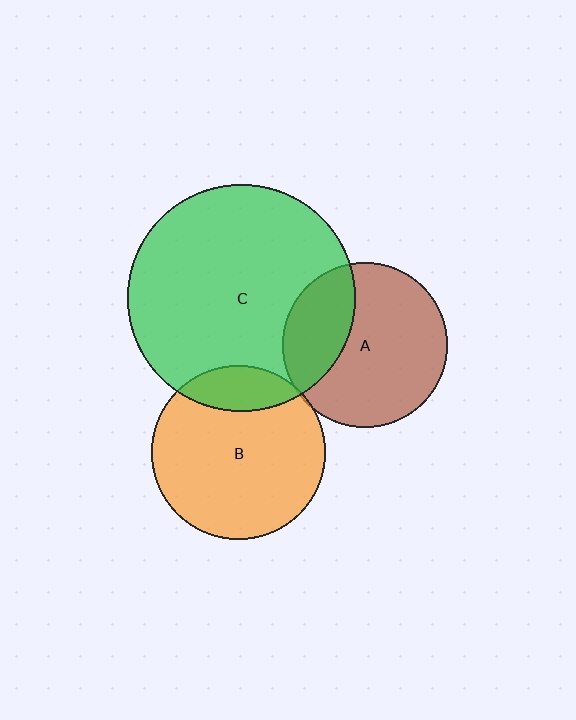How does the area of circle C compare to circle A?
Approximately 1.9 times.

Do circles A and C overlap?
Yes.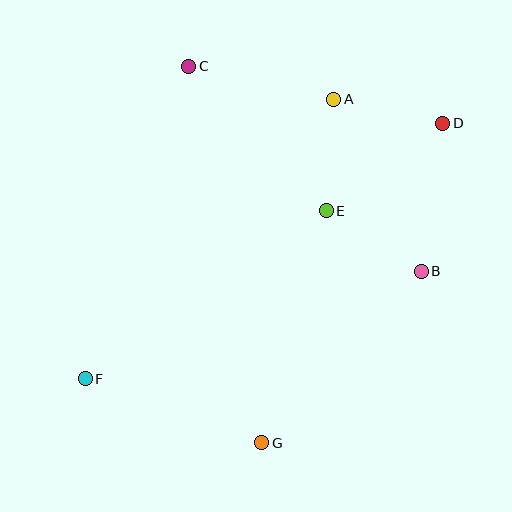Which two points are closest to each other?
Points A and D are closest to each other.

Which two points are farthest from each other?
Points D and F are farthest from each other.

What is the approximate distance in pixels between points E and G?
The distance between E and G is approximately 241 pixels.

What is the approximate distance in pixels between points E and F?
The distance between E and F is approximately 294 pixels.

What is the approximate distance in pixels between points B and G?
The distance between B and G is approximately 234 pixels.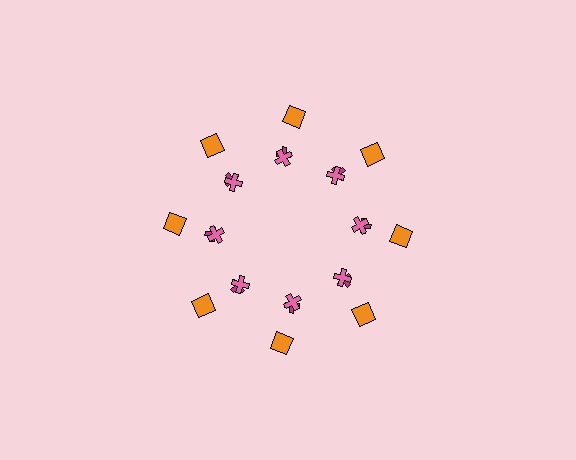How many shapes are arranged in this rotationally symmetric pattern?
There are 24 shapes, arranged in 8 groups of 3.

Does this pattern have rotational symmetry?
Yes, this pattern has 8-fold rotational symmetry. It looks the same after rotating 45 degrees around the center.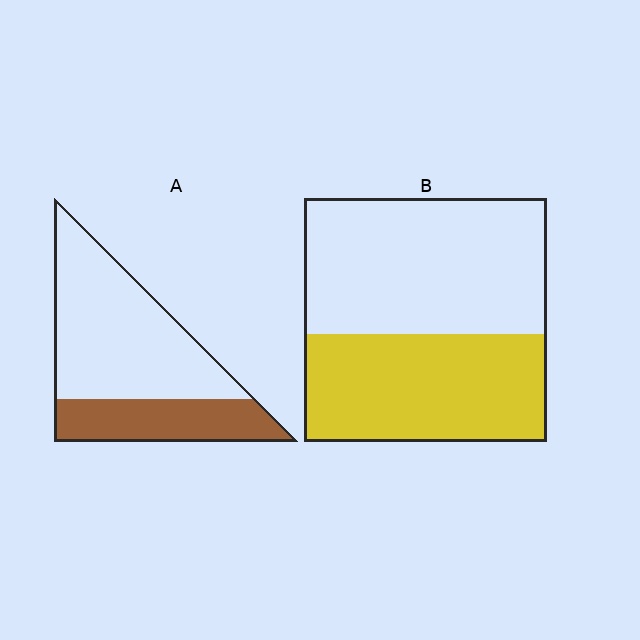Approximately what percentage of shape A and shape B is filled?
A is approximately 30% and B is approximately 45%.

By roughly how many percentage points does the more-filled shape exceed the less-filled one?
By roughly 10 percentage points (B over A).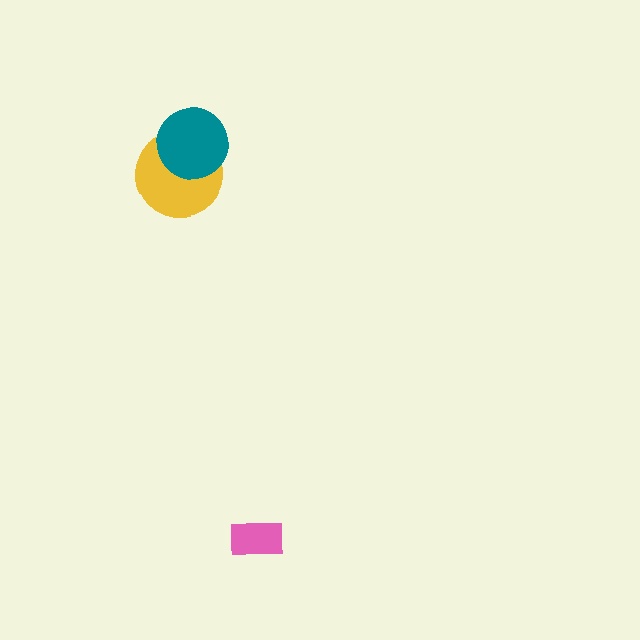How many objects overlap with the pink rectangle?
0 objects overlap with the pink rectangle.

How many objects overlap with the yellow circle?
1 object overlaps with the yellow circle.